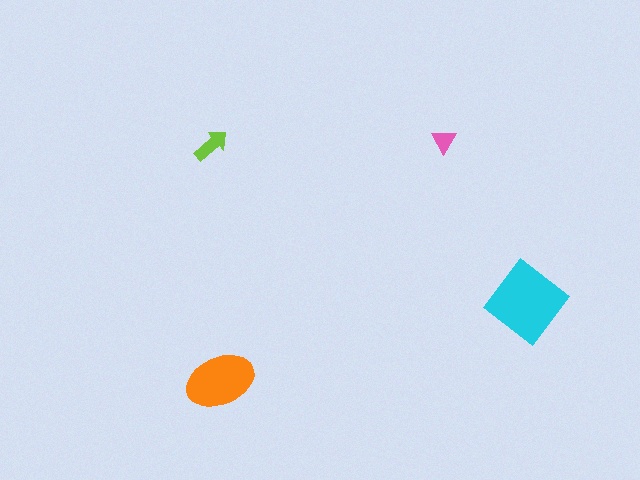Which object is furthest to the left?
The lime arrow is leftmost.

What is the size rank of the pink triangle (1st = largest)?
4th.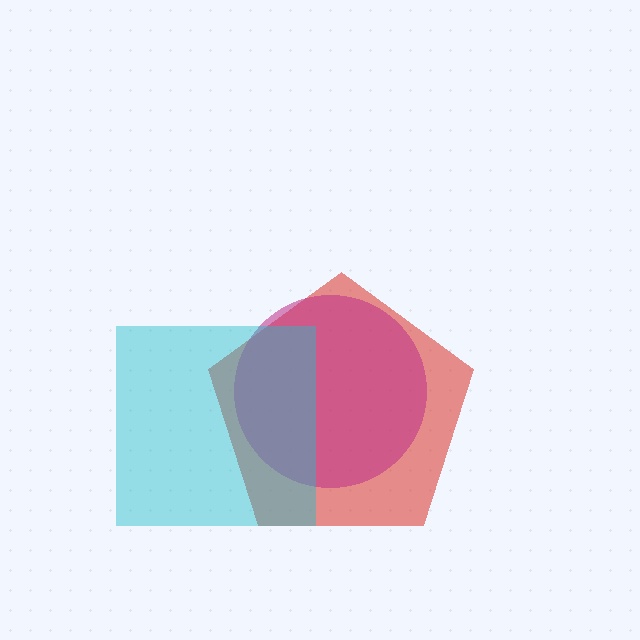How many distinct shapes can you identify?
There are 3 distinct shapes: a red pentagon, a magenta circle, a cyan square.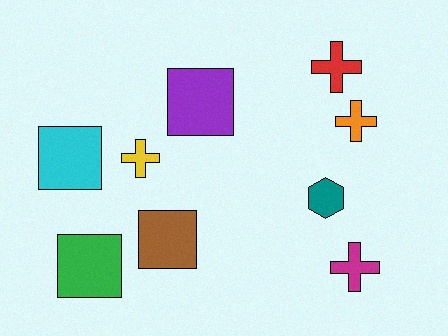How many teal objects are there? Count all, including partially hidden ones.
There is 1 teal object.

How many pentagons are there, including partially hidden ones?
There are no pentagons.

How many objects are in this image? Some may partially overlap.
There are 9 objects.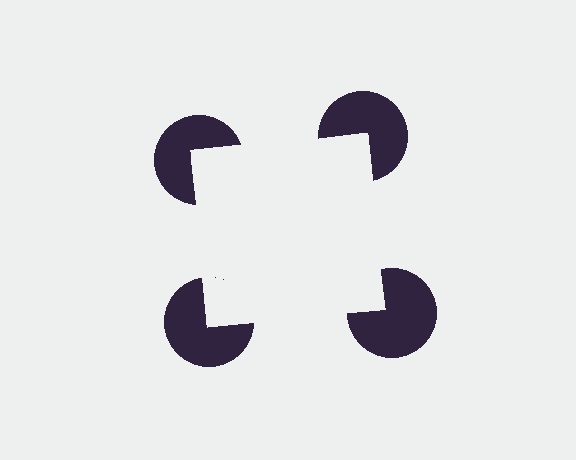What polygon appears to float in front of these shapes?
An illusory square — its edges are inferred from the aligned wedge cuts in the pac-man discs, not physically drawn.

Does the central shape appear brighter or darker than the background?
It typically appears slightly brighter than the background, even though no actual brightness change is drawn.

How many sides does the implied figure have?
4 sides.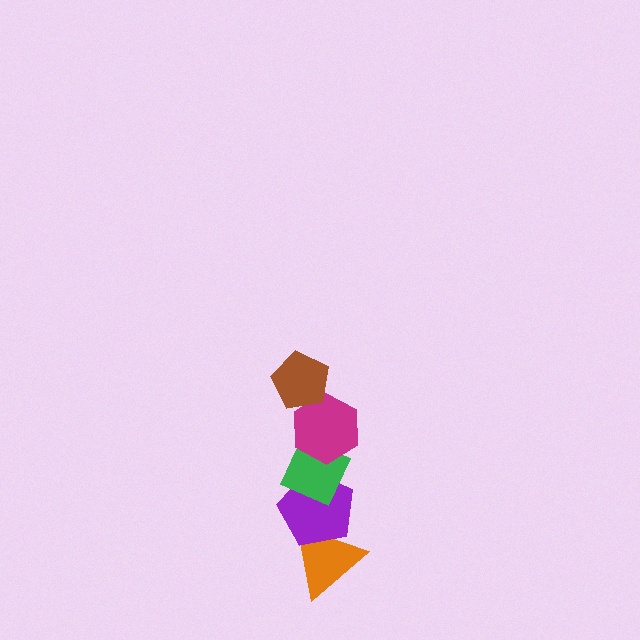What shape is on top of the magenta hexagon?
The brown pentagon is on top of the magenta hexagon.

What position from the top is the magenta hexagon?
The magenta hexagon is 2nd from the top.